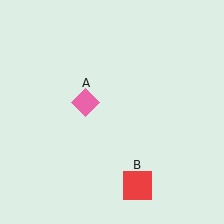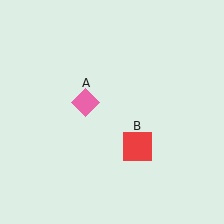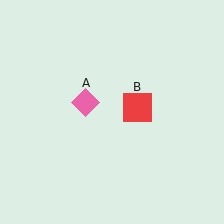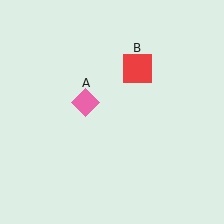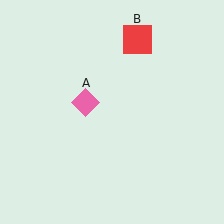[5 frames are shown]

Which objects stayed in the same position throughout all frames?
Pink diamond (object A) remained stationary.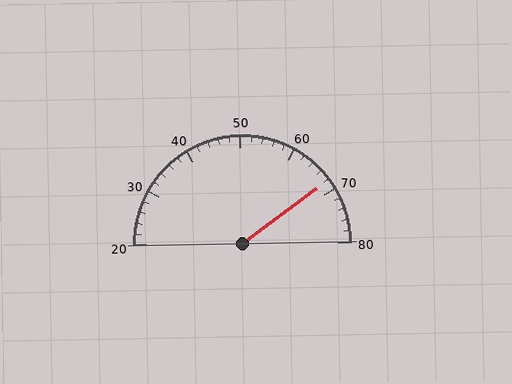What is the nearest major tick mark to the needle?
The nearest major tick mark is 70.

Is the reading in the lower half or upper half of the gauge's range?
The reading is in the upper half of the range (20 to 80).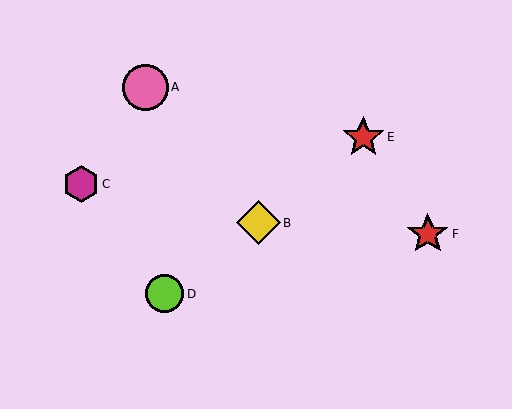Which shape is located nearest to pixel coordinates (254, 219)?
The yellow diamond (labeled B) at (258, 223) is nearest to that location.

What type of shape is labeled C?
Shape C is a magenta hexagon.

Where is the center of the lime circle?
The center of the lime circle is at (165, 294).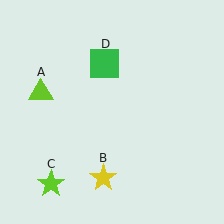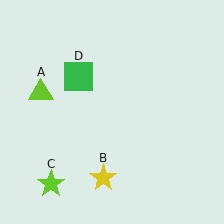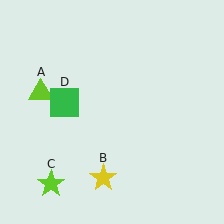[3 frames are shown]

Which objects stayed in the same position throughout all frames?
Lime triangle (object A) and yellow star (object B) and lime star (object C) remained stationary.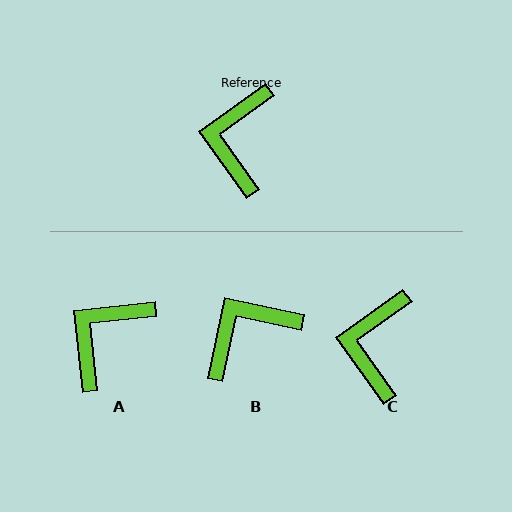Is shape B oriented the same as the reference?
No, it is off by about 48 degrees.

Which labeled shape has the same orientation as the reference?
C.